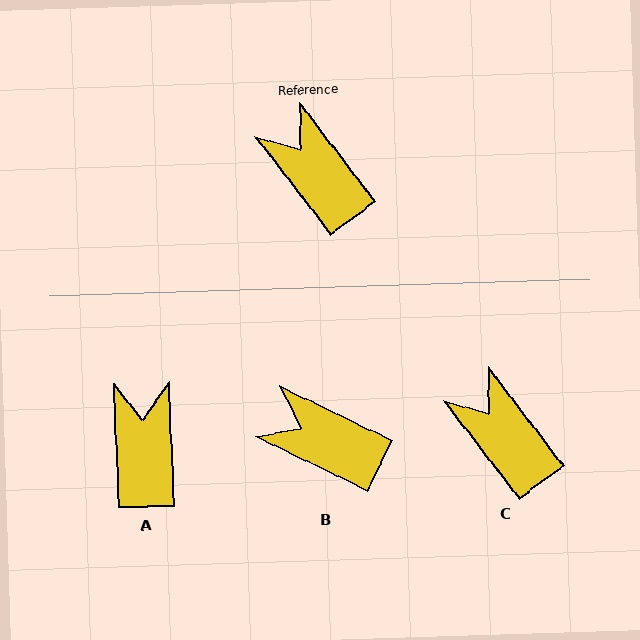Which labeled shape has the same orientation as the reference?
C.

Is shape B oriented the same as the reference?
No, it is off by about 27 degrees.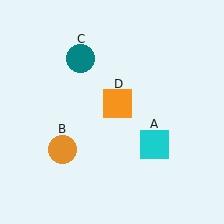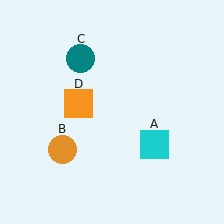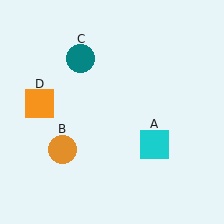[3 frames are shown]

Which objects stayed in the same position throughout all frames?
Cyan square (object A) and orange circle (object B) and teal circle (object C) remained stationary.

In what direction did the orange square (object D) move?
The orange square (object D) moved left.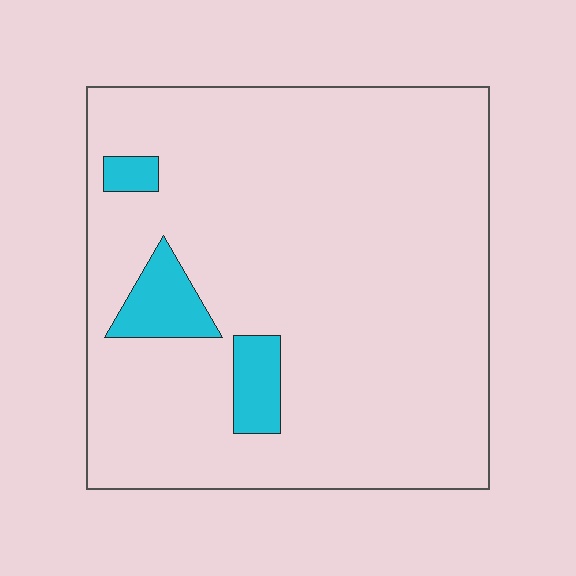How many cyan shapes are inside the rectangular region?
3.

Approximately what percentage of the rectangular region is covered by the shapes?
Approximately 10%.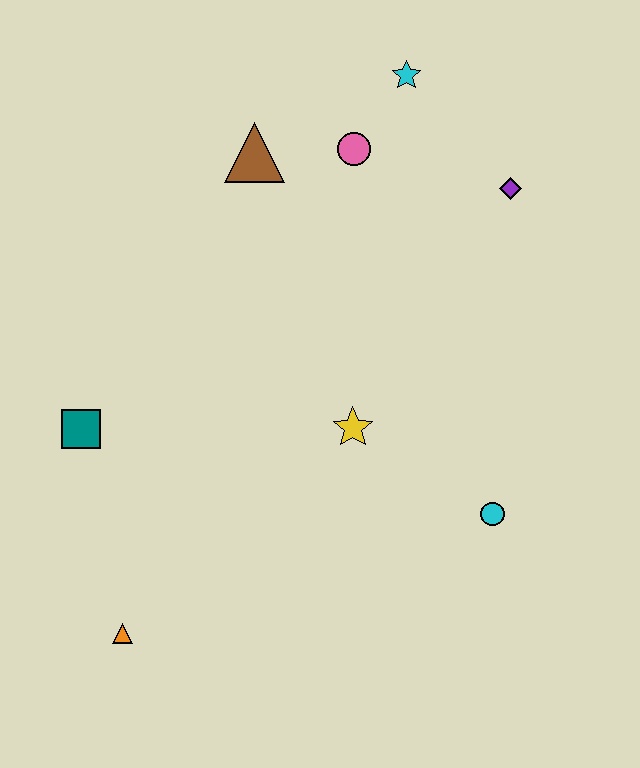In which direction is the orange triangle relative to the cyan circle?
The orange triangle is to the left of the cyan circle.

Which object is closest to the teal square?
The orange triangle is closest to the teal square.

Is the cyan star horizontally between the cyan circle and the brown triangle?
Yes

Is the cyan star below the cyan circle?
No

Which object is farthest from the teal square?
The purple diamond is farthest from the teal square.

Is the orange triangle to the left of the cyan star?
Yes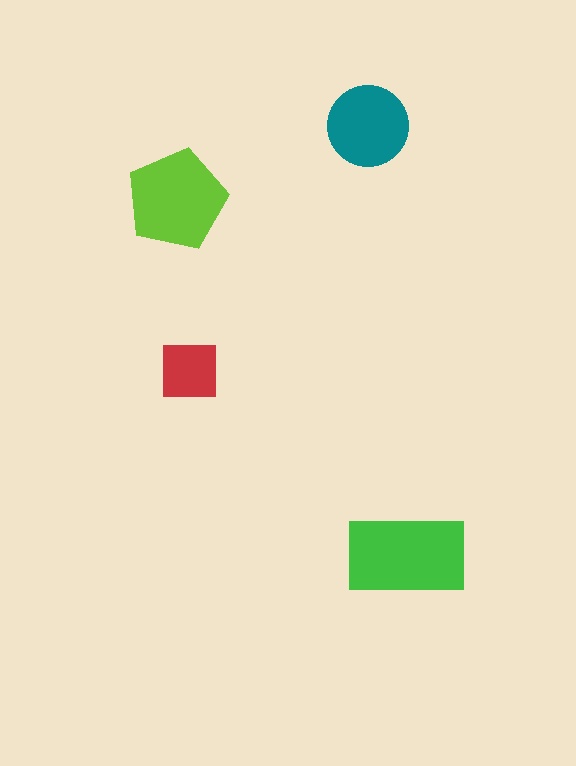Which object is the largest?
The green rectangle.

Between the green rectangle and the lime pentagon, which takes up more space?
The green rectangle.